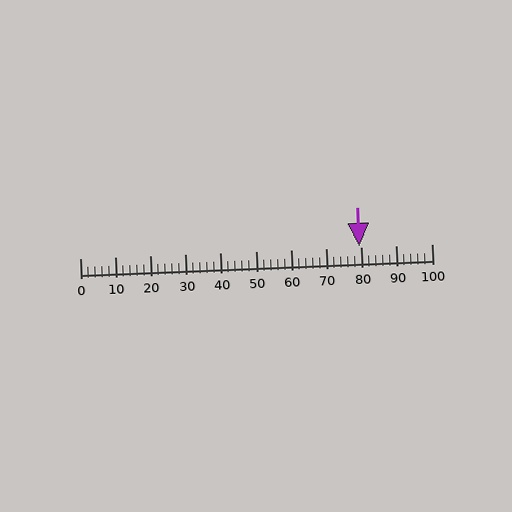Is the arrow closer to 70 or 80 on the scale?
The arrow is closer to 80.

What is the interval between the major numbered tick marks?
The major tick marks are spaced 10 units apart.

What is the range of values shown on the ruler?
The ruler shows values from 0 to 100.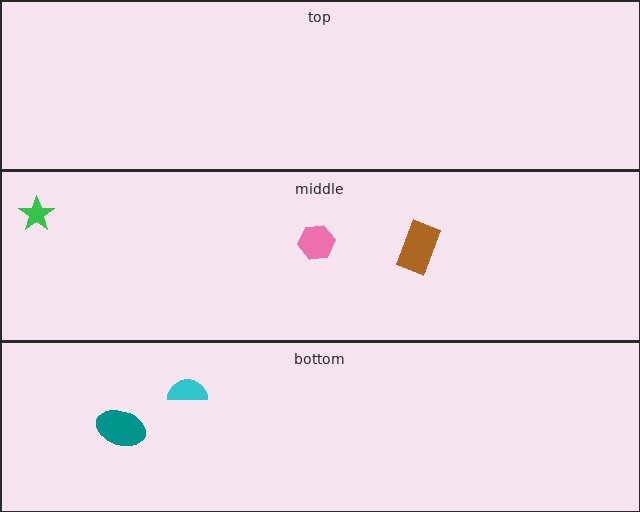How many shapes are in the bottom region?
2.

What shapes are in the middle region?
The pink hexagon, the green star, the brown rectangle.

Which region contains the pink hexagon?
The middle region.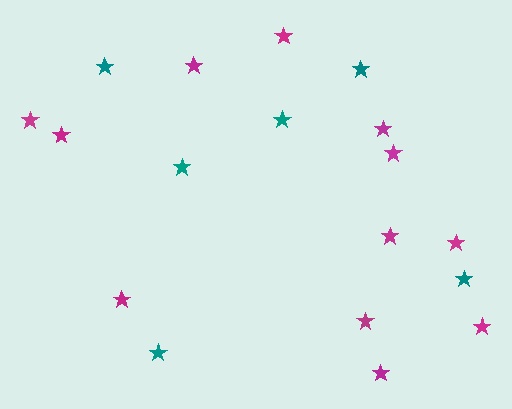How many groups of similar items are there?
There are 2 groups: one group of teal stars (6) and one group of magenta stars (12).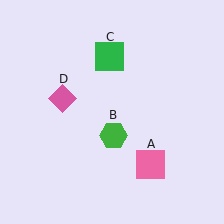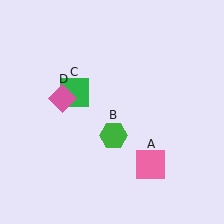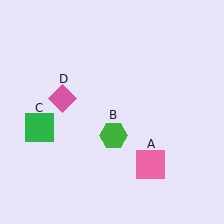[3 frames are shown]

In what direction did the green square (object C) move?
The green square (object C) moved down and to the left.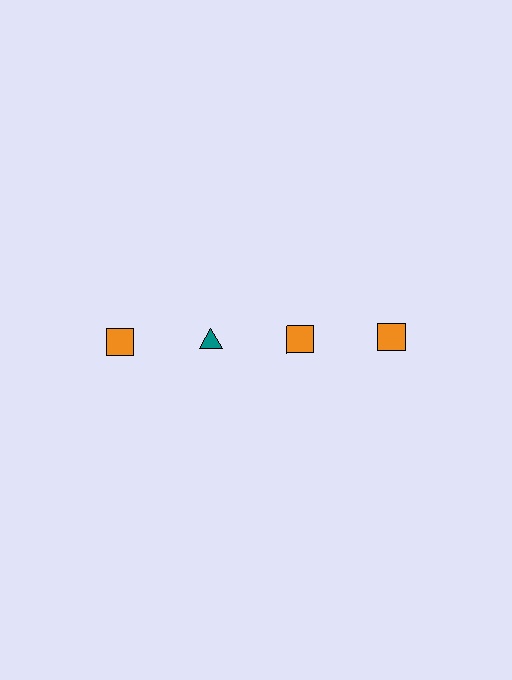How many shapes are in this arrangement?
There are 4 shapes arranged in a grid pattern.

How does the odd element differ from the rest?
It differs in both color (teal instead of orange) and shape (triangle instead of square).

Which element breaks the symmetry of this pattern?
The teal triangle in the top row, second from left column breaks the symmetry. All other shapes are orange squares.